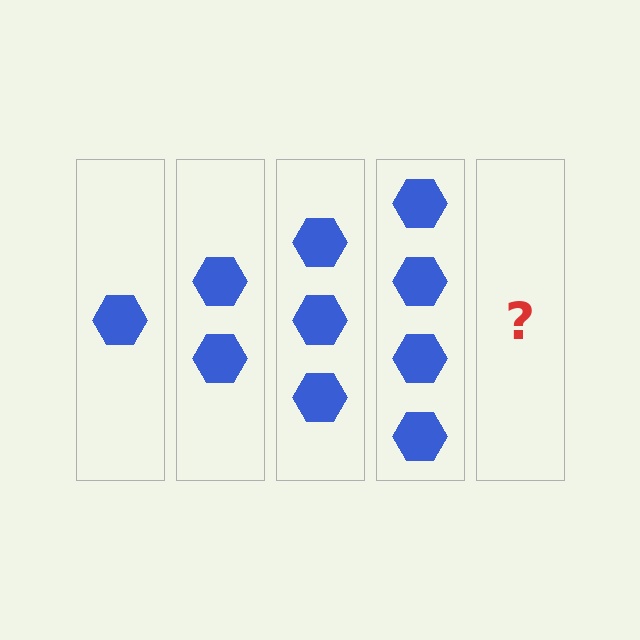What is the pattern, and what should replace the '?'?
The pattern is that each step adds one more hexagon. The '?' should be 5 hexagons.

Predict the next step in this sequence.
The next step is 5 hexagons.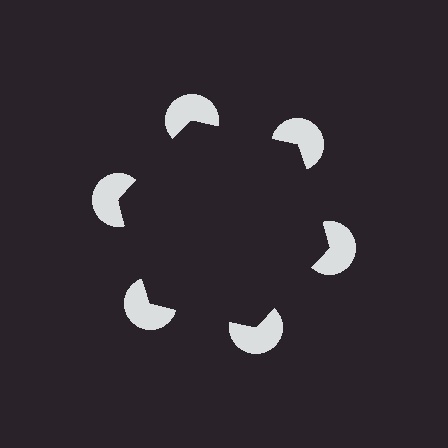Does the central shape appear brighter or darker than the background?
It typically appears slightly darker than the background, even though no actual brightness change is drawn.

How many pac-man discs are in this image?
There are 6 — one at each vertex of the illusory hexagon.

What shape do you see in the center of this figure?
An illusory hexagon — its edges are inferred from the aligned wedge cuts in the pac-man discs, not physically drawn.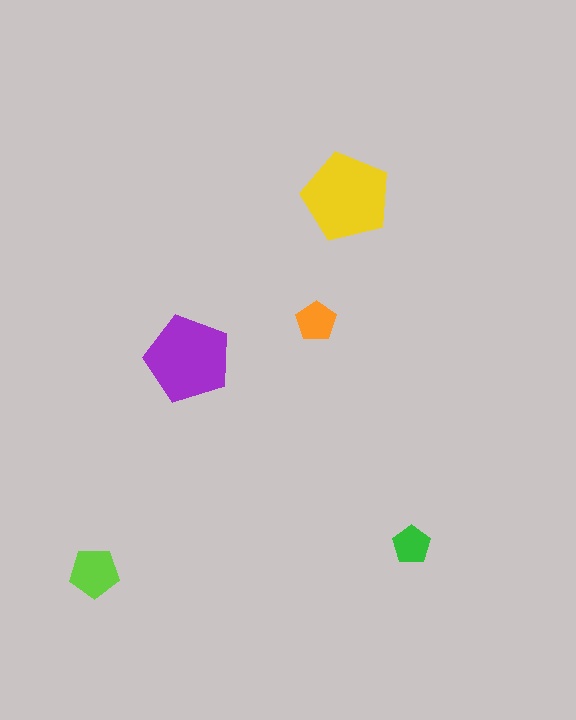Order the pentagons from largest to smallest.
the yellow one, the purple one, the lime one, the orange one, the green one.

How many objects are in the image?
There are 5 objects in the image.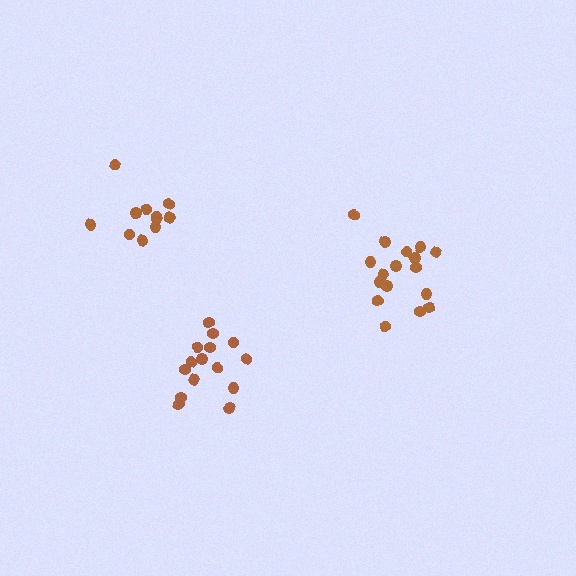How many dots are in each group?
Group 1: 11 dots, Group 2: 17 dots, Group 3: 15 dots (43 total).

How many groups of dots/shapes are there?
There are 3 groups.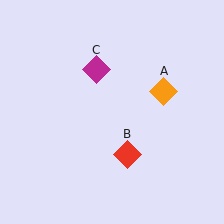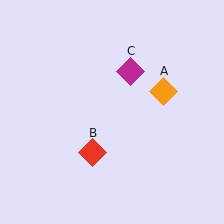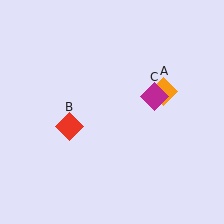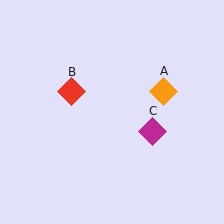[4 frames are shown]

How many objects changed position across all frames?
2 objects changed position: red diamond (object B), magenta diamond (object C).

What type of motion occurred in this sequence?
The red diamond (object B), magenta diamond (object C) rotated clockwise around the center of the scene.